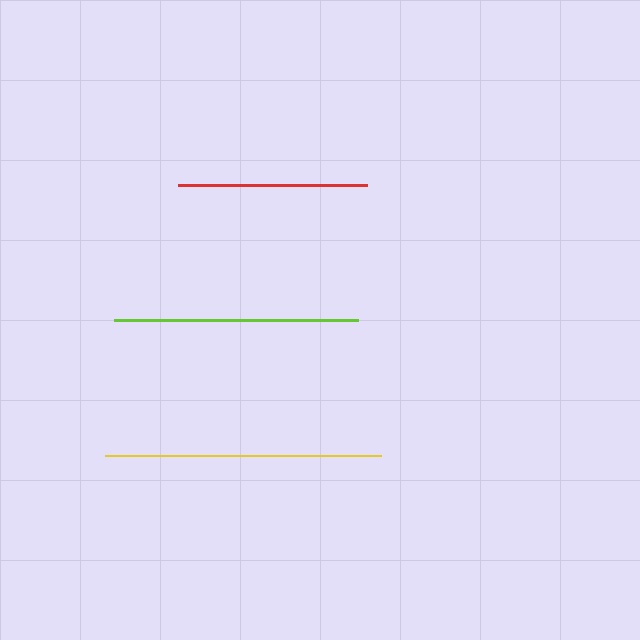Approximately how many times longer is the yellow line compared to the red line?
The yellow line is approximately 1.5 times the length of the red line.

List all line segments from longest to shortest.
From longest to shortest: yellow, lime, red.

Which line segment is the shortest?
The red line is the shortest at approximately 188 pixels.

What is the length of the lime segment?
The lime segment is approximately 244 pixels long.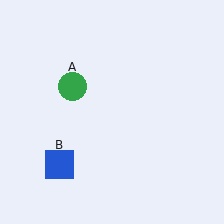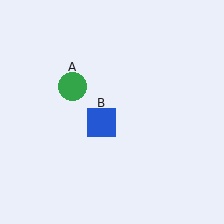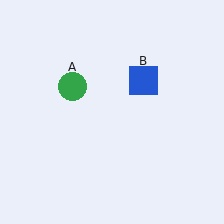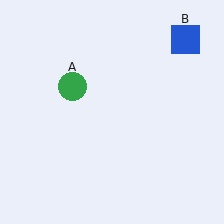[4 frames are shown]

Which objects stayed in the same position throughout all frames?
Green circle (object A) remained stationary.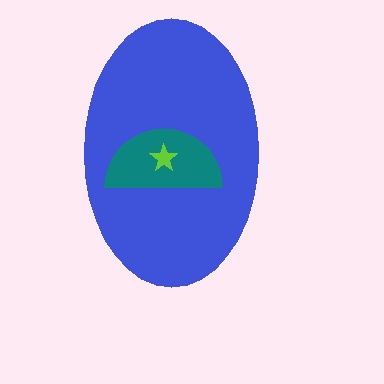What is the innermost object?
The lime star.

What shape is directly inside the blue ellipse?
The teal semicircle.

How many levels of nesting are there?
3.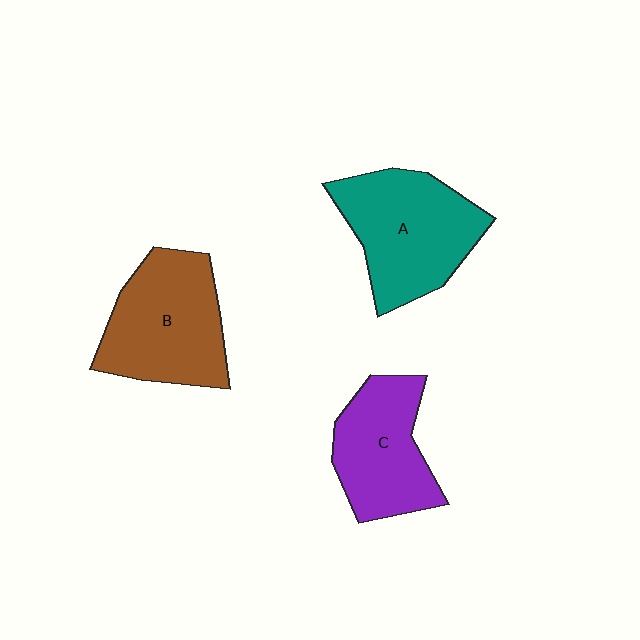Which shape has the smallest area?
Shape C (purple).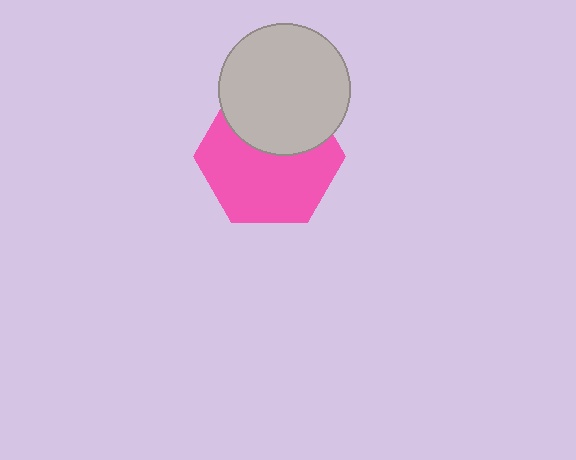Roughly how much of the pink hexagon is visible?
About half of it is visible (roughly 63%).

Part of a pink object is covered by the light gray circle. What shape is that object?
It is a hexagon.